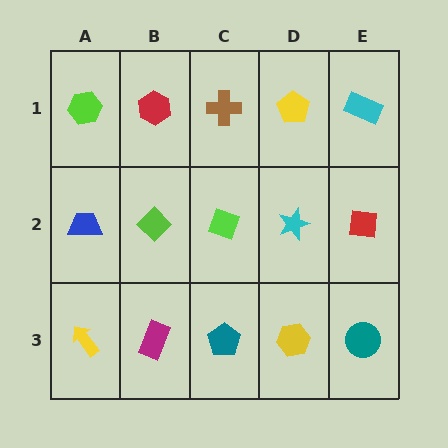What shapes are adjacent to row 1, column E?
A red square (row 2, column E), a yellow pentagon (row 1, column D).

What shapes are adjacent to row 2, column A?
A lime hexagon (row 1, column A), a yellow arrow (row 3, column A), a lime diamond (row 2, column B).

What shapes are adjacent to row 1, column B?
A lime diamond (row 2, column B), a lime hexagon (row 1, column A), a brown cross (row 1, column C).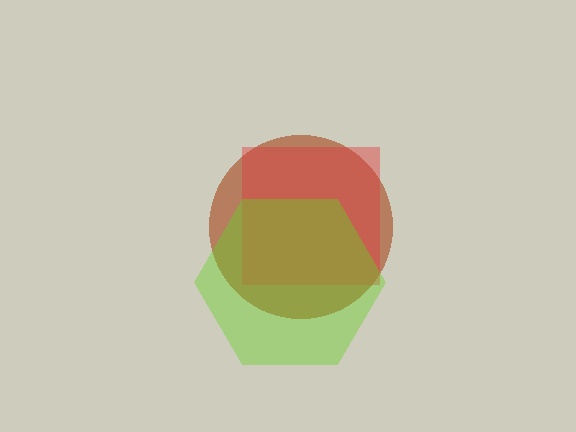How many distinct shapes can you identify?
There are 3 distinct shapes: a brown circle, a red square, a lime hexagon.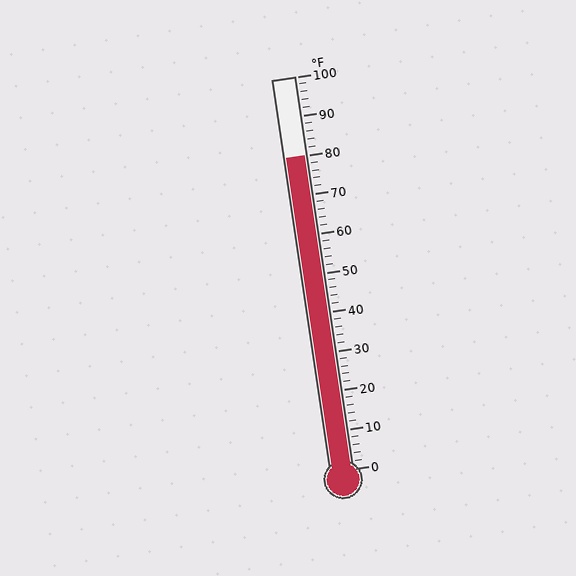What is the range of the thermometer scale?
The thermometer scale ranges from 0°F to 100°F.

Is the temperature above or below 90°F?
The temperature is below 90°F.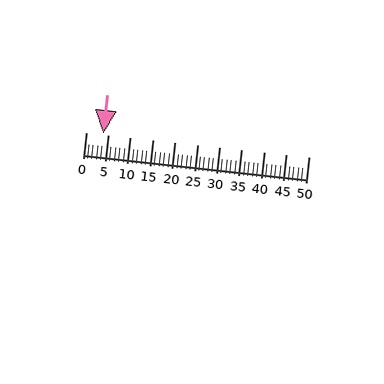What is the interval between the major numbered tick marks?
The major tick marks are spaced 5 units apart.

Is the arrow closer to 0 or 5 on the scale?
The arrow is closer to 5.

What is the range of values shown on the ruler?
The ruler shows values from 0 to 50.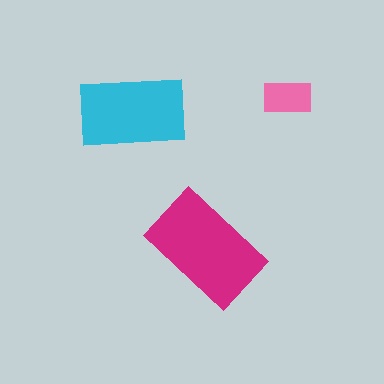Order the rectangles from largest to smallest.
the magenta one, the cyan one, the pink one.